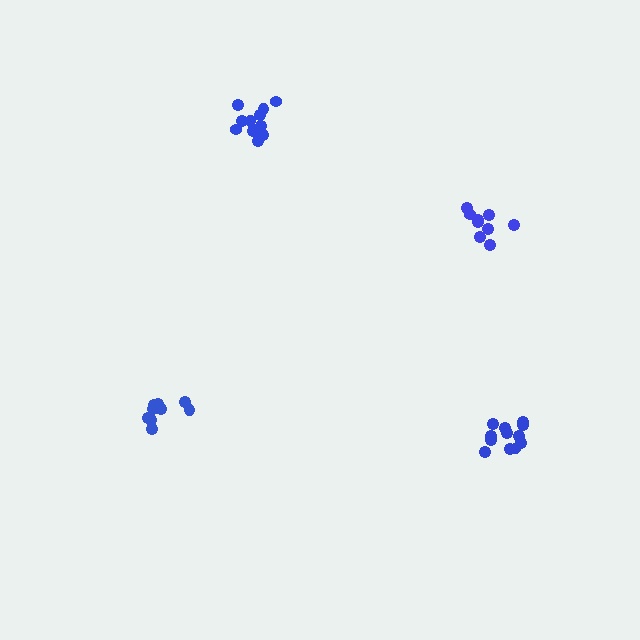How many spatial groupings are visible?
There are 4 spatial groupings.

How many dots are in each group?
Group 1: 12 dots, Group 2: 11 dots, Group 3: 9 dots, Group 4: 9 dots (41 total).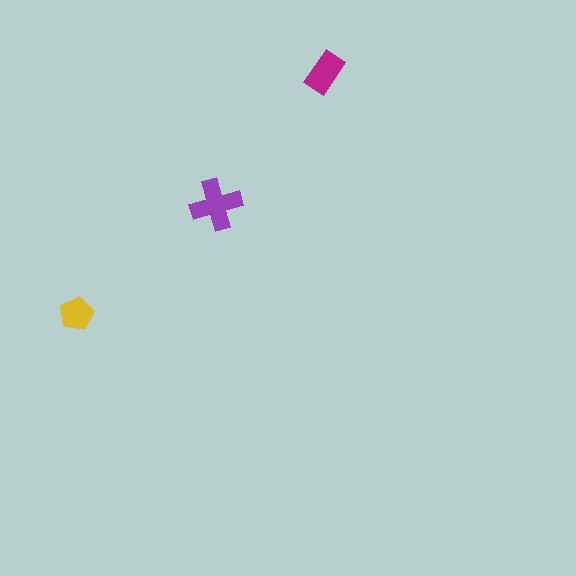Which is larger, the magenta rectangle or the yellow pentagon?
The magenta rectangle.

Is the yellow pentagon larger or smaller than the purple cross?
Smaller.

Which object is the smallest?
The yellow pentagon.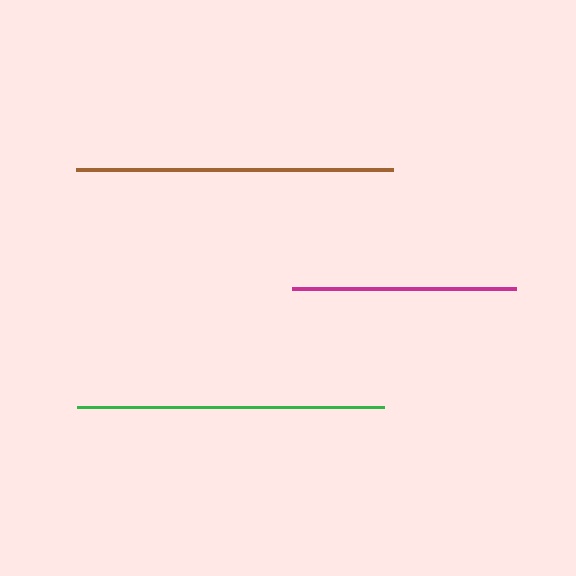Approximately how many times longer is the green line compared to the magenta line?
The green line is approximately 1.4 times the length of the magenta line.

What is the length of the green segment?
The green segment is approximately 307 pixels long.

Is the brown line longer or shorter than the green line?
The brown line is longer than the green line.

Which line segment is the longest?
The brown line is the longest at approximately 317 pixels.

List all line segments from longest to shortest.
From longest to shortest: brown, green, magenta.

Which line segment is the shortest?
The magenta line is the shortest at approximately 224 pixels.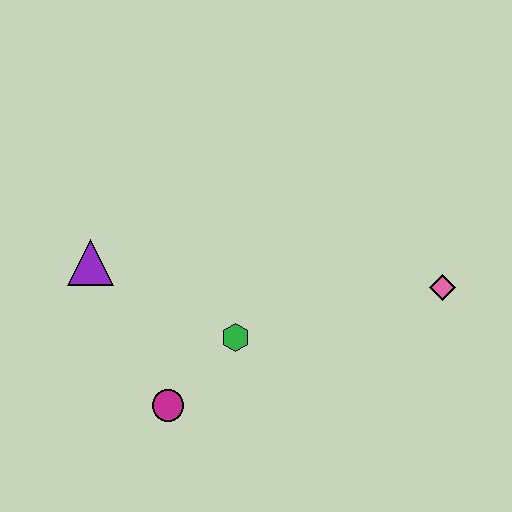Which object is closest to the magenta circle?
The green hexagon is closest to the magenta circle.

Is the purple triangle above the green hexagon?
Yes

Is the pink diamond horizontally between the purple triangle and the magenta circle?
No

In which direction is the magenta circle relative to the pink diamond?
The magenta circle is to the left of the pink diamond.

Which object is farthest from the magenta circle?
The pink diamond is farthest from the magenta circle.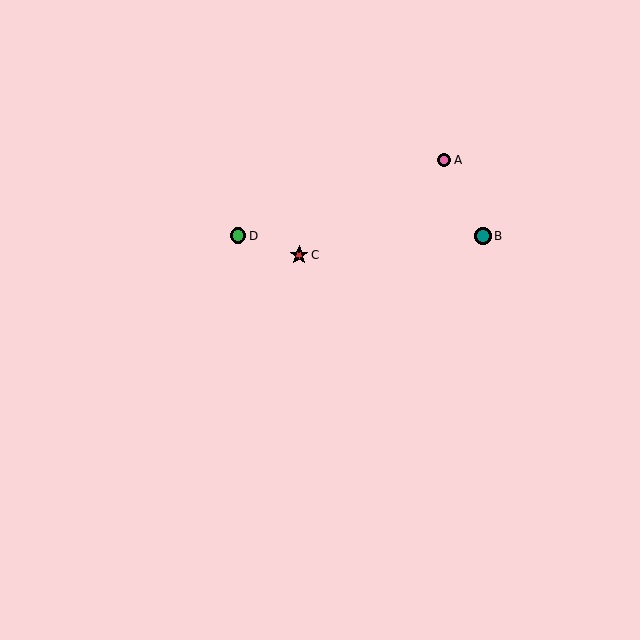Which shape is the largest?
The red star (labeled C) is the largest.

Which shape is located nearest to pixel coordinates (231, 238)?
The green circle (labeled D) at (238, 236) is nearest to that location.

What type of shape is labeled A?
Shape A is a pink circle.